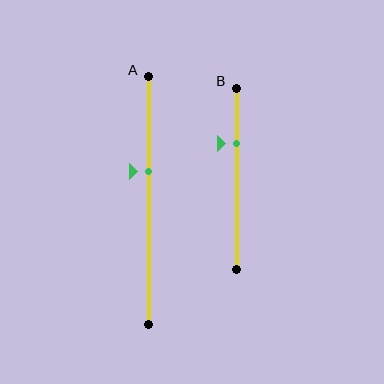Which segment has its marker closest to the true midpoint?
Segment A has its marker closest to the true midpoint.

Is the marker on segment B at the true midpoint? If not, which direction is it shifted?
No, the marker on segment B is shifted upward by about 19% of the segment length.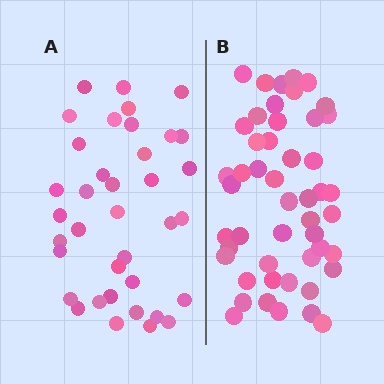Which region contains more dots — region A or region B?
Region B (the right region) has more dots.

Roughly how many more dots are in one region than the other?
Region B has roughly 12 or so more dots than region A.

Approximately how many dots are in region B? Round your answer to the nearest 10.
About 50 dots. (The exact count is 49, which rounds to 50.)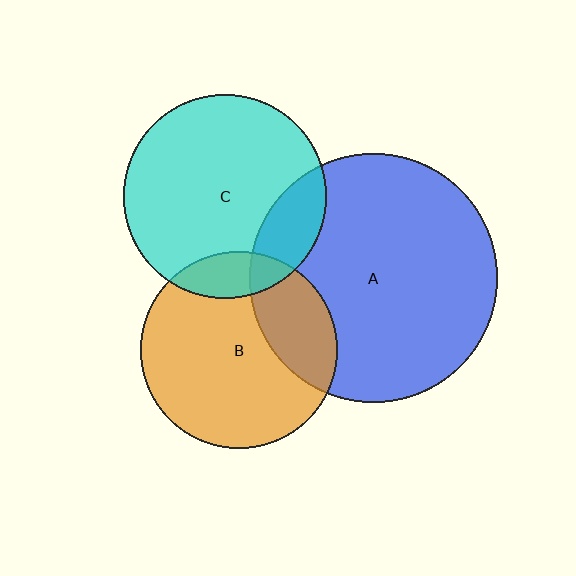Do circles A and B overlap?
Yes.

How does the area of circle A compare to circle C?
Approximately 1.5 times.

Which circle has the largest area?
Circle A (blue).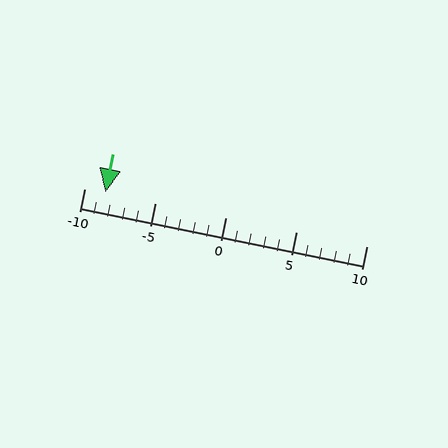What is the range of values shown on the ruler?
The ruler shows values from -10 to 10.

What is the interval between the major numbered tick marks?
The major tick marks are spaced 5 units apart.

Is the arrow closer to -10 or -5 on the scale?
The arrow is closer to -10.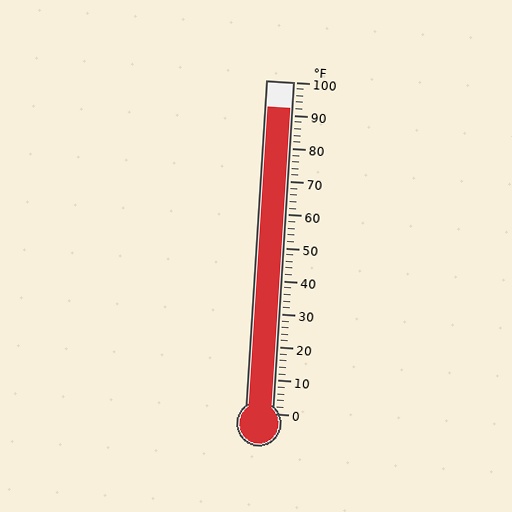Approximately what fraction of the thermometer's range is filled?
The thermometer is filled to approximately 90% of its range.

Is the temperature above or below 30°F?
The temperature is above 30°F.